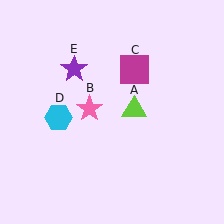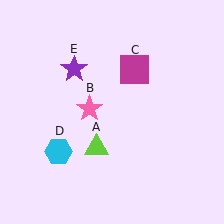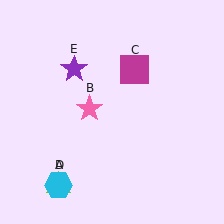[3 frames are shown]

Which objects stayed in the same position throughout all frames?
Pink star (object B) and magenta square (object C) and purple star (object E) remained stationary.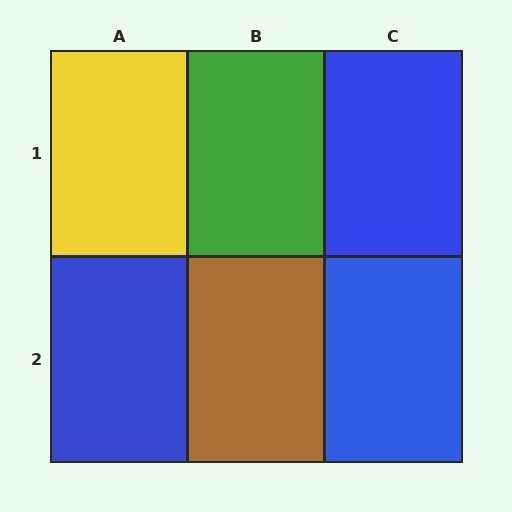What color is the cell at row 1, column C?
Blue.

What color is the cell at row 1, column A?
Yellow.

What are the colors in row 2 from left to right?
Blue, brown, blue.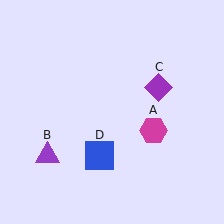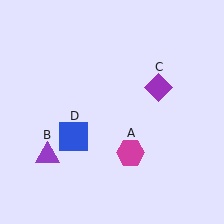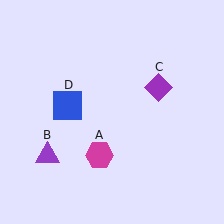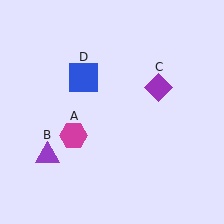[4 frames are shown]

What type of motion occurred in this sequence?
The magenta hexagon (object A), blue square (object D) rotated clockwise around the center of the scene.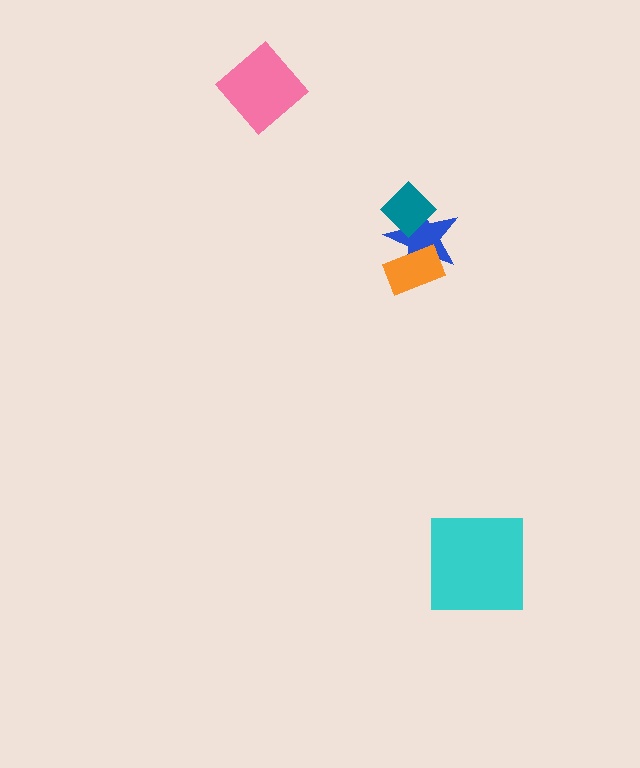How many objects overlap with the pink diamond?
0 objects overlap with the pink diamond.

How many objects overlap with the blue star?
2 objects overlap with the blue star.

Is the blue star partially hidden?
Yes, it is partially covered by another shape.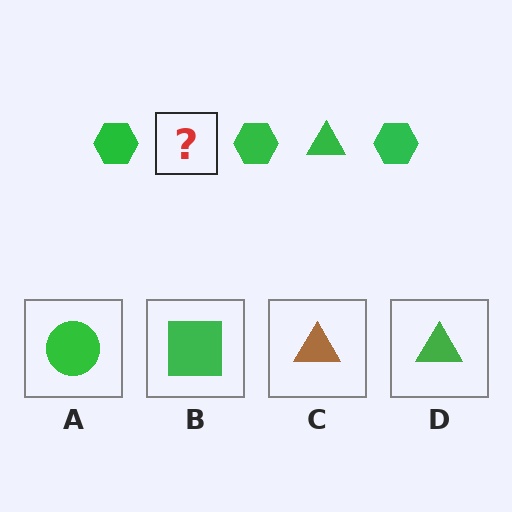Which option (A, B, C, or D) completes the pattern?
D.